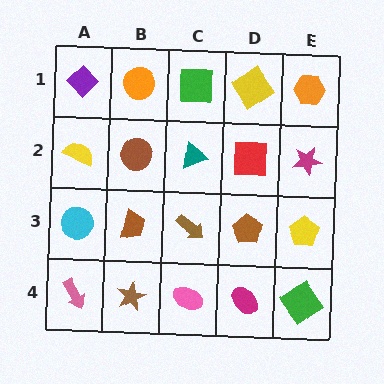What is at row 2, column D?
A red square.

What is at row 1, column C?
A green square.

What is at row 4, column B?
A brown star.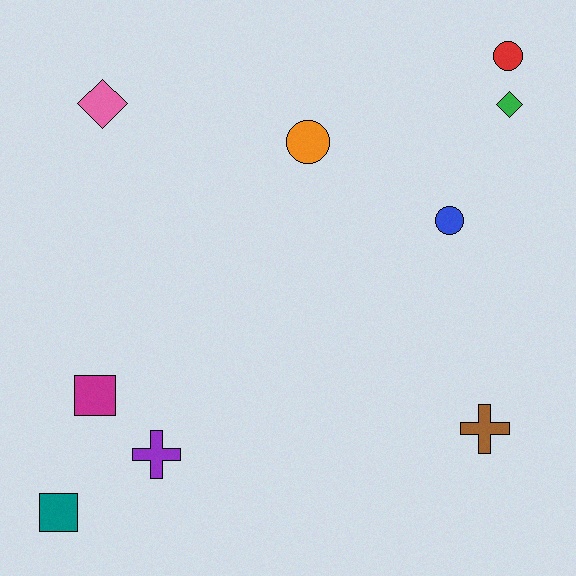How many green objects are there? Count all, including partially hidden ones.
There is 1 green object.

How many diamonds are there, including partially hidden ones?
There are 2 diamonds.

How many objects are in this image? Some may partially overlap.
There are 9 objects.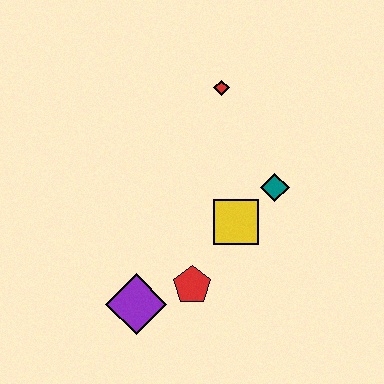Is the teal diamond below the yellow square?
No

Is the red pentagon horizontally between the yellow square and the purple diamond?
Yes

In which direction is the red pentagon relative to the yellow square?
The red pentagon is below the yellow square.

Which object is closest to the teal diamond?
The yellow square is closest to the teal diamond.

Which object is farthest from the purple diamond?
The red diamond is farthest from the purple diamond.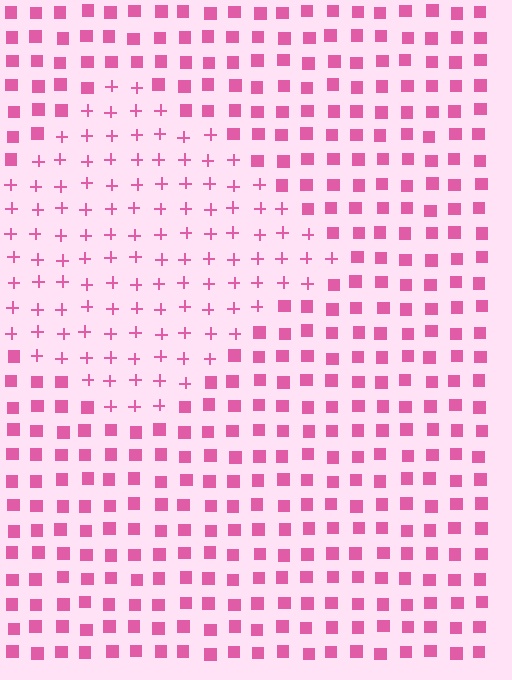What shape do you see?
I see a diamond.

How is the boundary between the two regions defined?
The boundary is defined by a change in element shape: plus signs inside vs. squares outside. All elements share the same color and spacing.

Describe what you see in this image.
The image is filled with small pink elements arranged in a uniform grid. A diamond-shaped region contains plus signs, while the surrounding area contains squares. The boundary is defined purely by the change in element shape.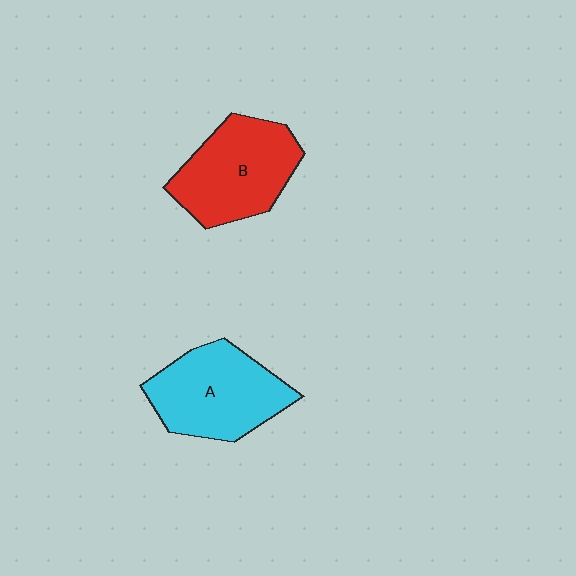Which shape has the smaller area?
Shape B (red).